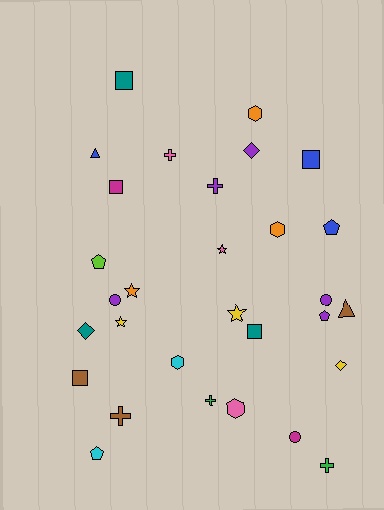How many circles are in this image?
There are 3 circles.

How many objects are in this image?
There are 30 objects.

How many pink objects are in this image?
There are 3 pink objects.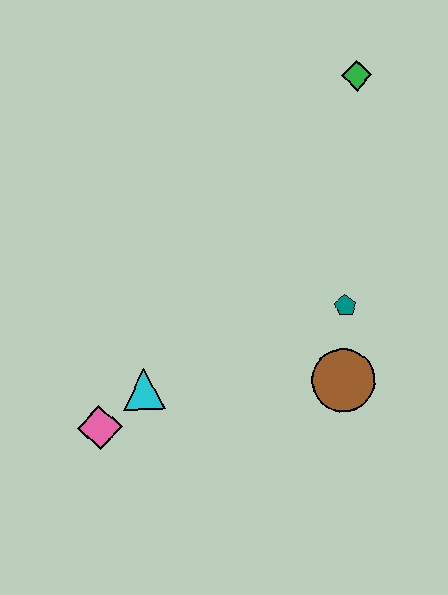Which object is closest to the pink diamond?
The cyan triangle is closest to the pink diamond.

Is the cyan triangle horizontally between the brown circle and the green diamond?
No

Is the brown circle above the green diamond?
No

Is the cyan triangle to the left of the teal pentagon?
Yes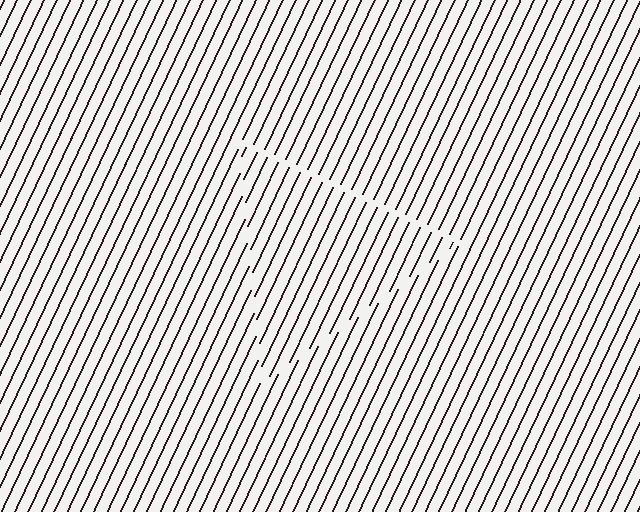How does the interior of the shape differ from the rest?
The interior of the shape contains the same grating, shifted by half a period — the contour is defined by the phase discontinuity where line-ends from the inner and outer gratings abut.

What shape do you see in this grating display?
An illusory triangle. The interior of the shape contains the same grating, shifted by half a period — the contour is defined by the phase discontinuity where line-ends from the inner and outer gratings abut.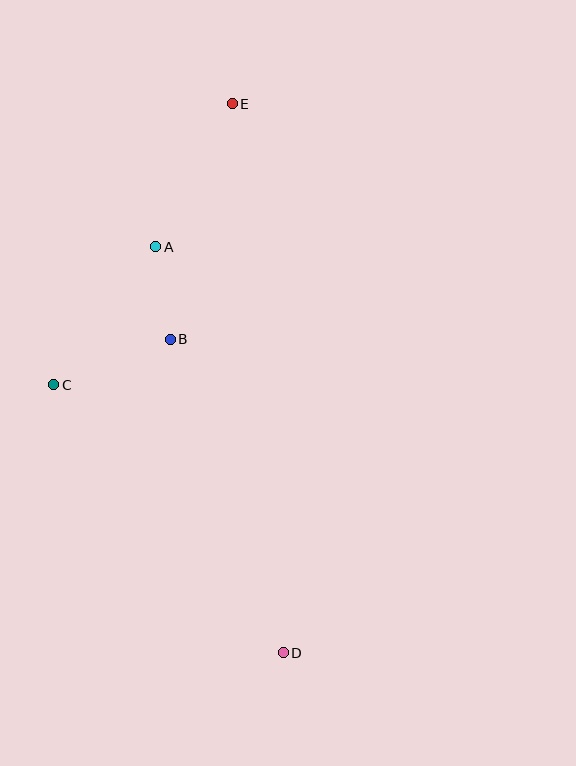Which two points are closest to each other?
Points A and B are closest to each other.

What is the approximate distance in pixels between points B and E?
The distance between B and E is approximately 244 pixels.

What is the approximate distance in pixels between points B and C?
The distance between B and C is approximately 125 pixels.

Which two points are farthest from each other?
Points D and E are farthest from each other.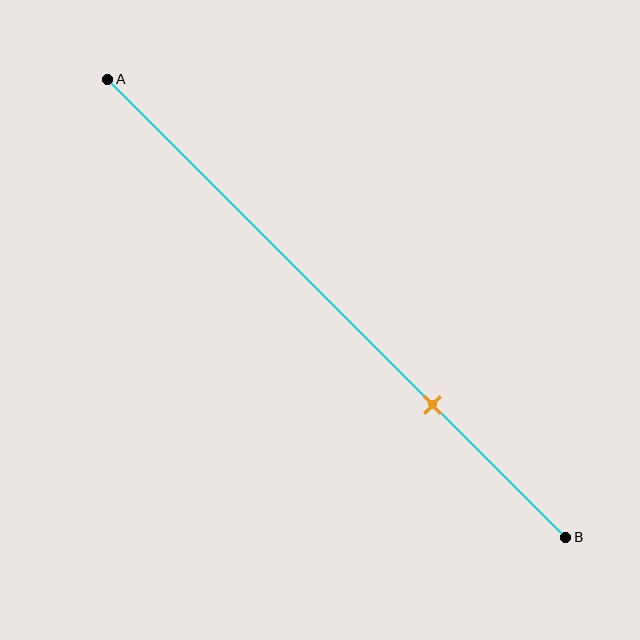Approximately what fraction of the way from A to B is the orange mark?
The orange mark is approximately 70% of the way from A to B.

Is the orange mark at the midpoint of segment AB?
No, the mark is at about 70% from A, not at the 50% midpoint.